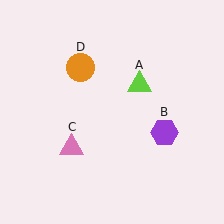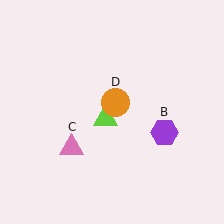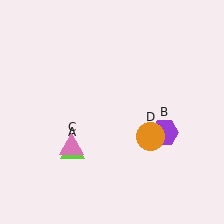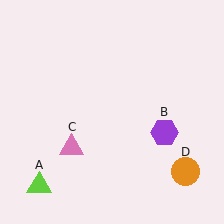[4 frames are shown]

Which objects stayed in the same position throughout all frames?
Purple hexagon (object B) and pink triangle (object C) remained stationary.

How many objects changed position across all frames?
2 objects changed position: lime triangle (object A), orange circle (object D).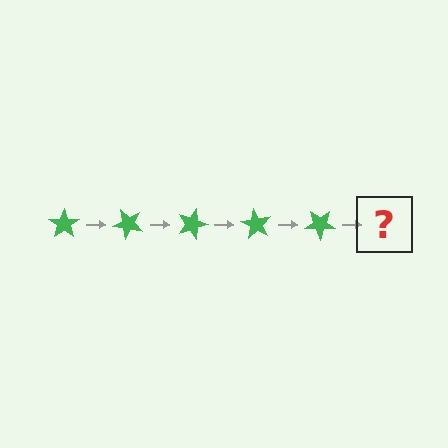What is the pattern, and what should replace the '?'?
The pattern is that the star rotates 45 degrees each step. The '?' should be a green star rotated 225 degrees.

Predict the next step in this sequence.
The next step is a green star rotated 225 degrees.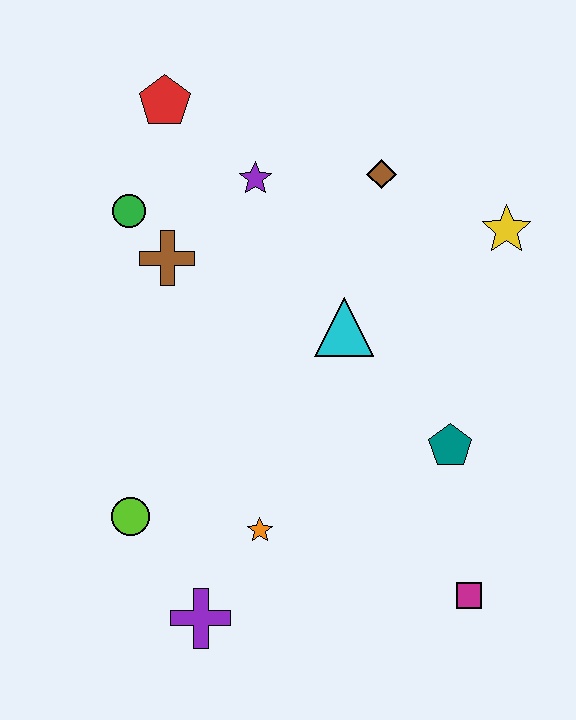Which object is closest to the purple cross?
The orange star is closest to the purple cross.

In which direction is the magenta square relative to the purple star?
The magenta square is below the purple star.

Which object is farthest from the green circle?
The magenta square is farthest from the green circle.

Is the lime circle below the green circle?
Yes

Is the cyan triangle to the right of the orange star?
Yes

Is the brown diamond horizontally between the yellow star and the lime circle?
Yes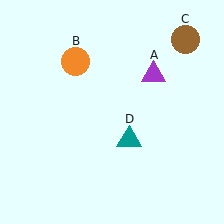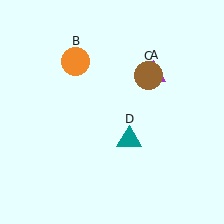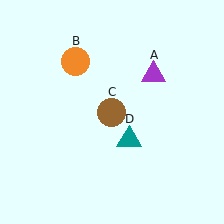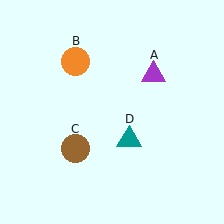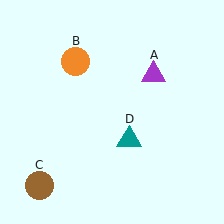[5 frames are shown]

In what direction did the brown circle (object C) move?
The brown circle (object C) moved down and to the left.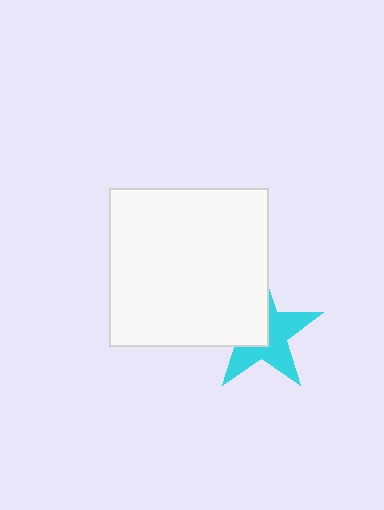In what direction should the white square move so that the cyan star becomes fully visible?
The white square should move toward the upper-left. That is the shortest direction to clear the overlap and leave the cyan star fully visible.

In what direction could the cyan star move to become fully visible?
The cyan star could move toward the lower-right. That would shift it out from behind the white square entirely.